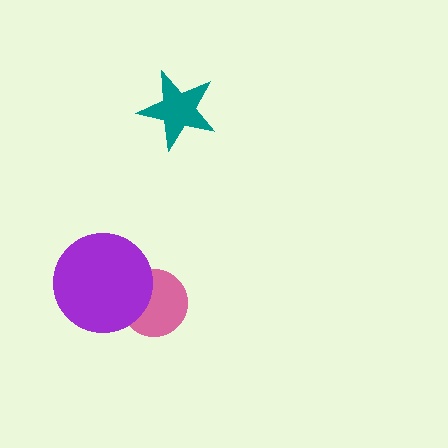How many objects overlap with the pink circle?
1 object overlaps with the pink circle.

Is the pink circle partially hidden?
Yes, it is partially covered by another shape.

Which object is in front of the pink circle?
The purple circle is in front of the pink circle.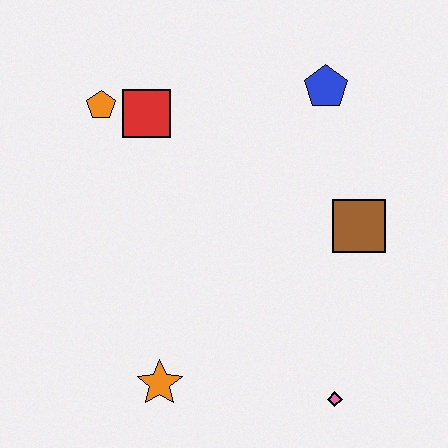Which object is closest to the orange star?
The pink diamond is closest to the orange star.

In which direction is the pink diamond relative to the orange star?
The pink diamond is to the right of the orange star.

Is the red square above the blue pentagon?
No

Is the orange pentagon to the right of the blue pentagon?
No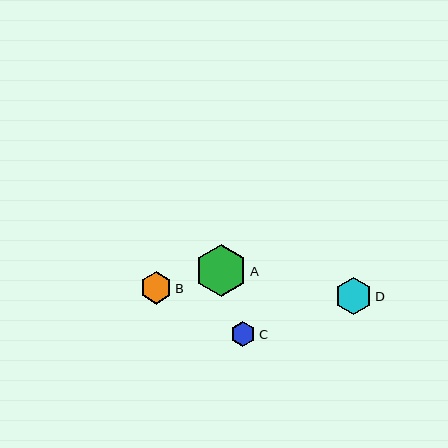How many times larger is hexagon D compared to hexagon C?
Hexagon D is approximately 1.5 times the size of hexagon C.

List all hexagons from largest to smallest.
From largest to smallest: A, D, B, C.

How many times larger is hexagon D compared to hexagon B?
Hexagon D is approximately 1.1 times the size of hexagon B.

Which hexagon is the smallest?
Hexagon C is the smallest with a size of approximately 25 pixels.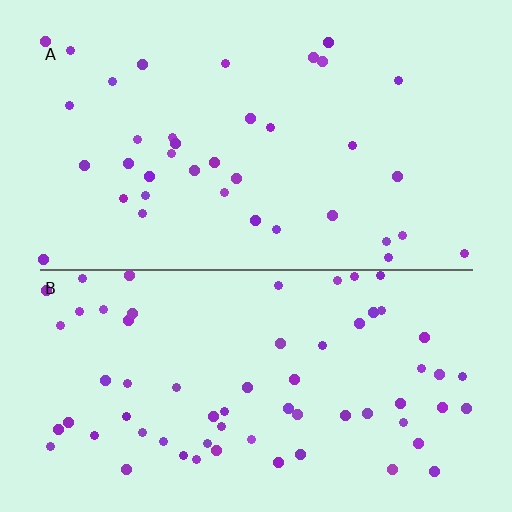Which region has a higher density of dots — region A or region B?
B (the bottom).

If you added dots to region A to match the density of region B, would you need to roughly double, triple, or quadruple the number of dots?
Approximately double.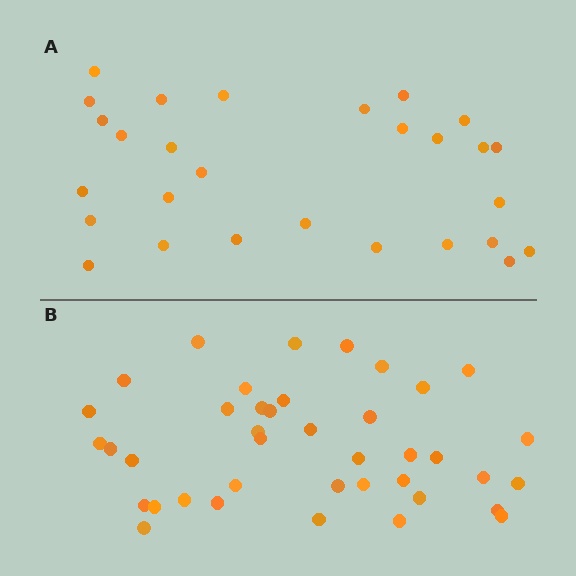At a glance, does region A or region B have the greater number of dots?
Region B (the bottom region) has more dots.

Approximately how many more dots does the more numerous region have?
Region B has roughly 12 or so more dots than region A.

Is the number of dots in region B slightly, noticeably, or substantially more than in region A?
Region B has noticeably more, but not dramatically so. The ratio is roughly 1.4 to 1.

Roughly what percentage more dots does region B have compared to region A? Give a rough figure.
About 45% more.